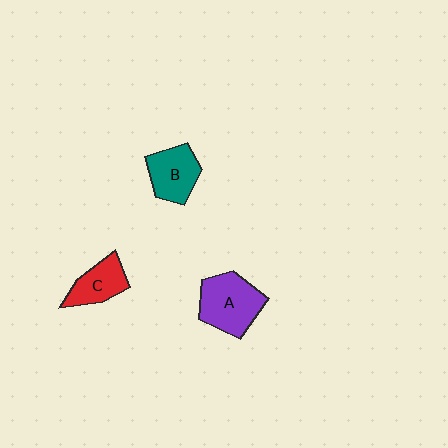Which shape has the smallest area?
Shape C (red).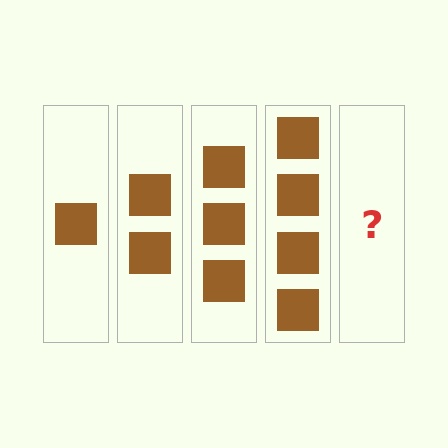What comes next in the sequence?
The next element should be 5 squares.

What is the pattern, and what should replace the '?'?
The pattern is that each step adds one more square. The '?' should be 5 squares.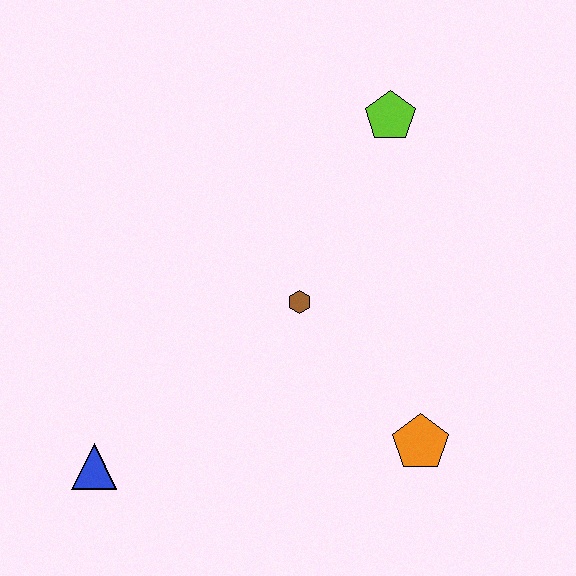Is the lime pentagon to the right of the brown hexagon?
Yes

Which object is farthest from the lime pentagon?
The blue triangle is farthest from the lime pentagon.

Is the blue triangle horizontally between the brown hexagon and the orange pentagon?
No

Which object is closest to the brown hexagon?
The orange pentagon is closest to the brown hexagon.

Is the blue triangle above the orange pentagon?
No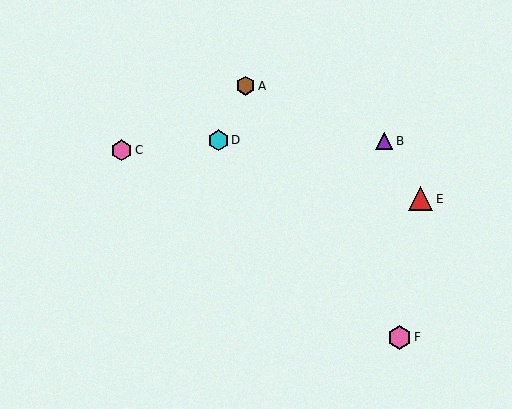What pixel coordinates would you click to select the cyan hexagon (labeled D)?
Click at (218, 140) to select the cyan hexagon D.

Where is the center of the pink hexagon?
The center of the pink hexagon is at (121, 150).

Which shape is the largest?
The red triangle (labeled E) is the largest.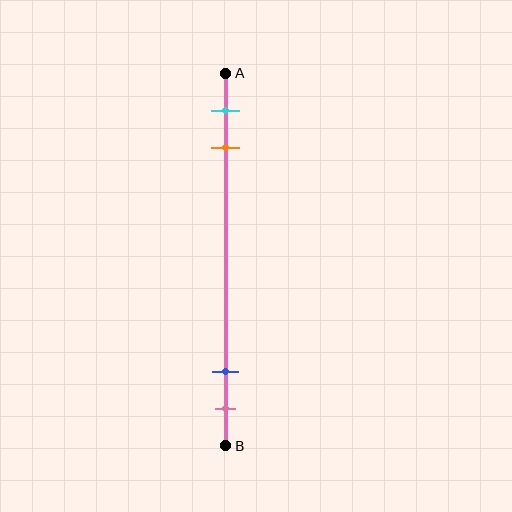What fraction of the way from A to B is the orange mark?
The orange mark is approximately 20% (0.2) of the way from A to B.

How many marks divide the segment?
There are 4 marks dividing the segment.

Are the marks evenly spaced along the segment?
No, the marks are not evenly spaced.